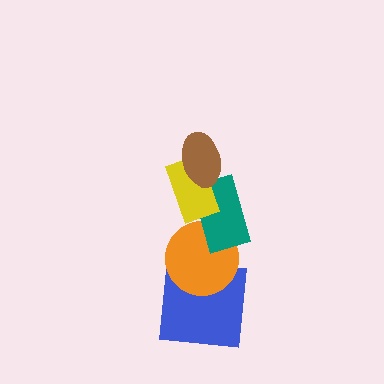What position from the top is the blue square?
The blue square is 5th from the top.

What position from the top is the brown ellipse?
The brown ellipse is 1st from the top.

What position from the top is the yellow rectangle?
The yellow rectangle is 2nd from the top.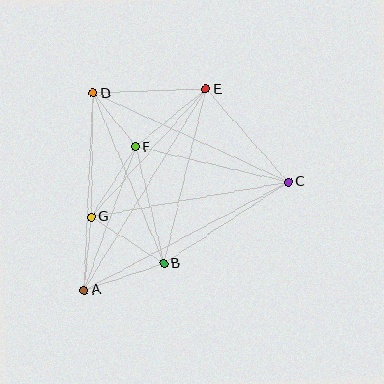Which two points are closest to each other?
Points D and F are closest to each other.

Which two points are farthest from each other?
Points A and E are farthest from each other.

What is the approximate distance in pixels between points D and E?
The distance between D and E is approximately 113 pixels.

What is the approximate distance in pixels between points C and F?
The distance between C and F is approximately 156 pixels.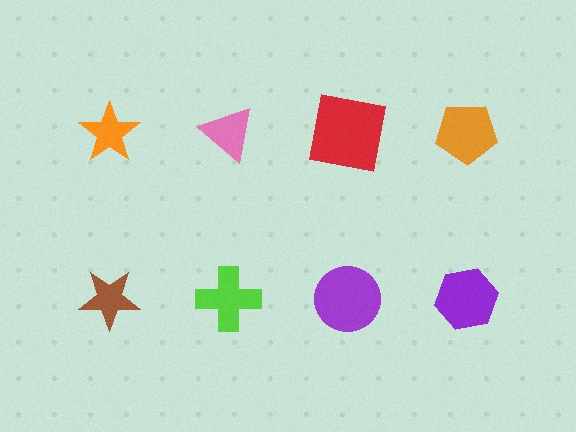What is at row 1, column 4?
An orange pentagon.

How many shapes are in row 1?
4 shapes.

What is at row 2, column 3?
A purple circle.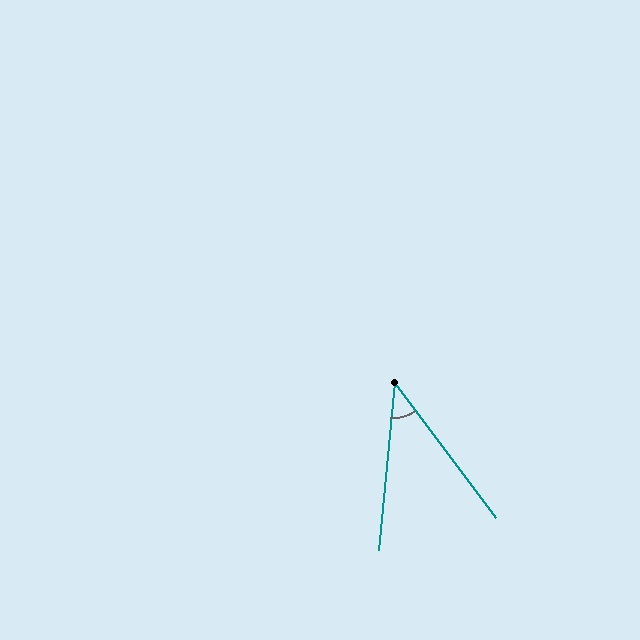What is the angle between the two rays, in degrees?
Approximately 42 degrees.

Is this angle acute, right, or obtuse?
It is acute.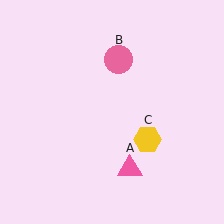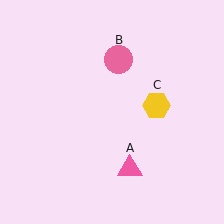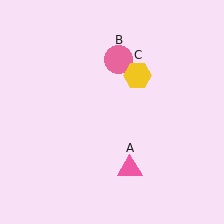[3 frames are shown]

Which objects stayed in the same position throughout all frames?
Pink triangle (object A) and pink circle (object B) remained stationary.